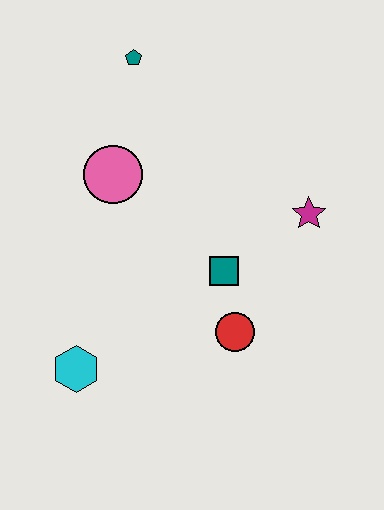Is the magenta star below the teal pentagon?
Yes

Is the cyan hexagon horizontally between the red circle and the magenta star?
No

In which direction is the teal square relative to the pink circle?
The teal square is to the right of the pink circle.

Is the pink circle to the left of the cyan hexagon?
No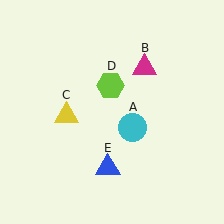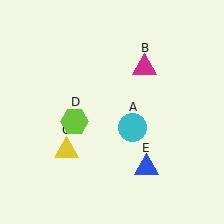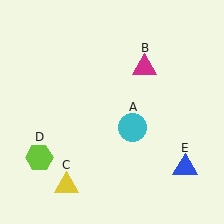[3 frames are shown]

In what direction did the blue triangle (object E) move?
The blue triangle (object E) moved right.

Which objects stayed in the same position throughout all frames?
Cyan circle (object A) and magenta triangle (object B) remained stationary.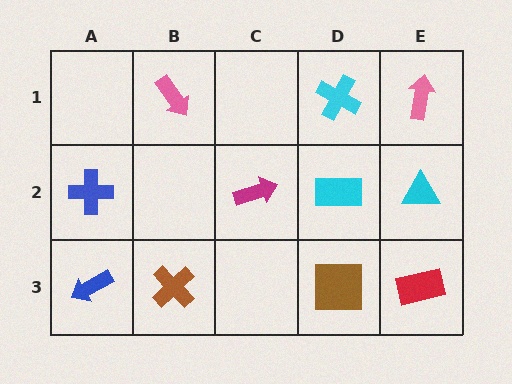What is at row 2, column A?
A blue cross.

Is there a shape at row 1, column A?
No, that cell is empty.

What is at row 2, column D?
A cyan rectangle.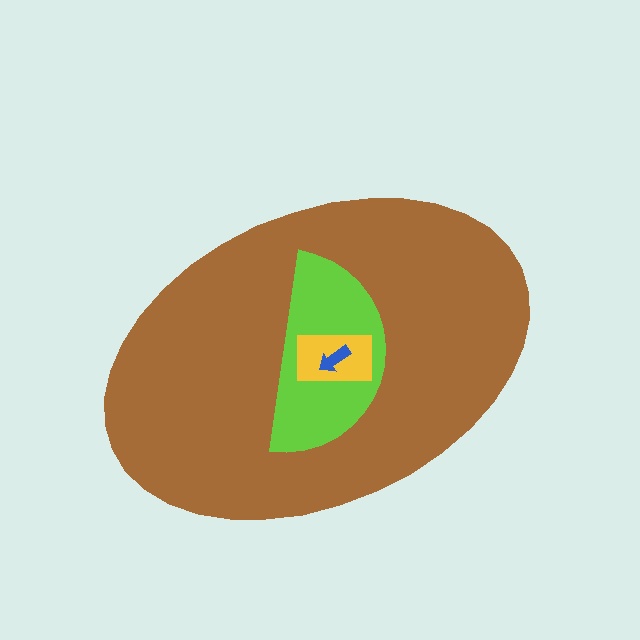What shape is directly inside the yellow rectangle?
The blue arrow.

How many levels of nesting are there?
4.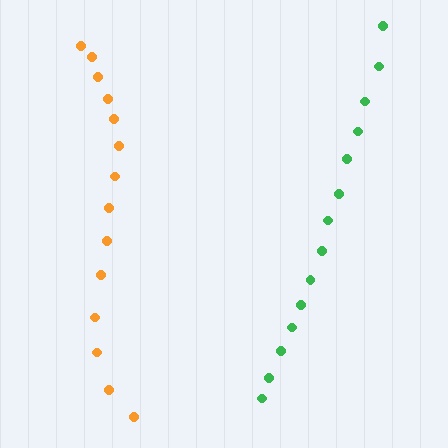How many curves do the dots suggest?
There are 2 distinct paths.